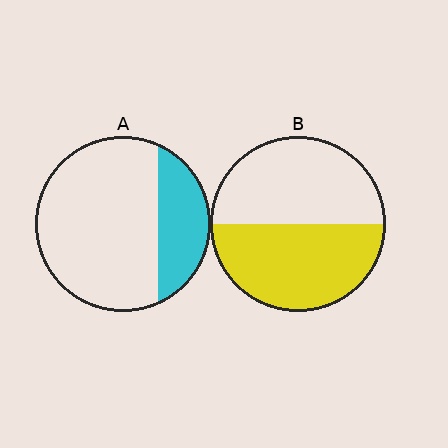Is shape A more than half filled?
No.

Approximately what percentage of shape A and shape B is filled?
A is approximately 25% and B is approximately 50%.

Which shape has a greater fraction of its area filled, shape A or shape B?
Shape B.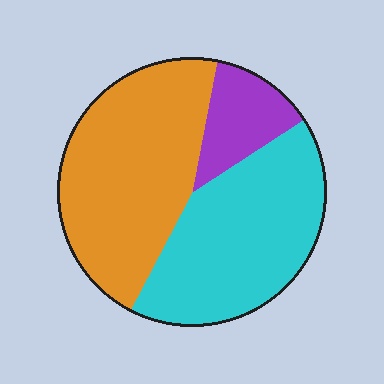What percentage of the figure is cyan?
Cyan covers about 40% of the figure.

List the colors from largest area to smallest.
From largest to smallest: orange, cyan, purple.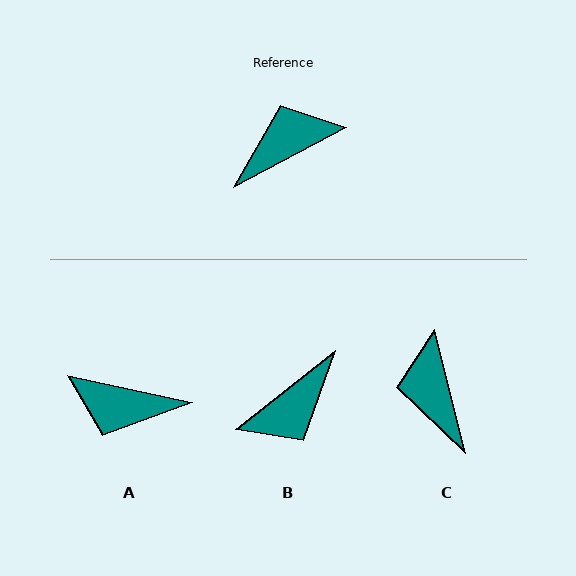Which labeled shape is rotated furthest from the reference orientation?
B, about 170 degrees away.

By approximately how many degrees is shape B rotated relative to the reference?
Approximately 170 degrees clockwise.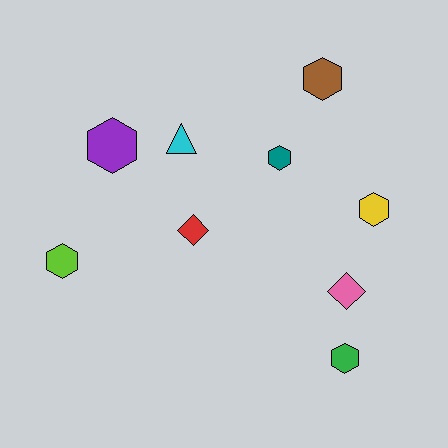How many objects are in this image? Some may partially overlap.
There are 9 objects.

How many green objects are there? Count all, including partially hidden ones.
There is 1 green object.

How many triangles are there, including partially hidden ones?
There is 1 triangle.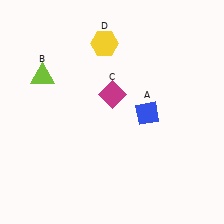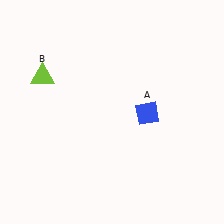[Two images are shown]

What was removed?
The magenta diamond (C), the yellow hexagon (D) were removed in Image 2.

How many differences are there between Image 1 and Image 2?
There are 2 differences between the two images.